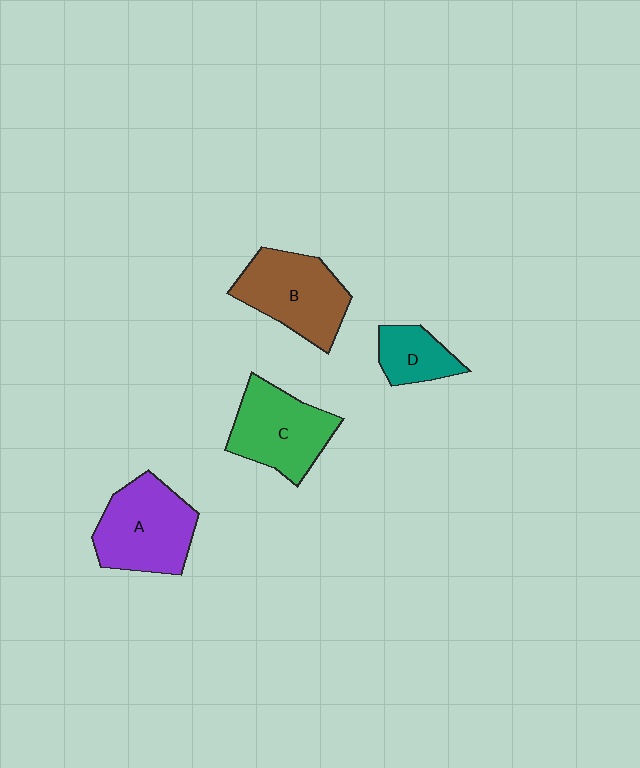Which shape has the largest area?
Shape A (purple).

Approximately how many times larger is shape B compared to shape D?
Approximately 2.0 times.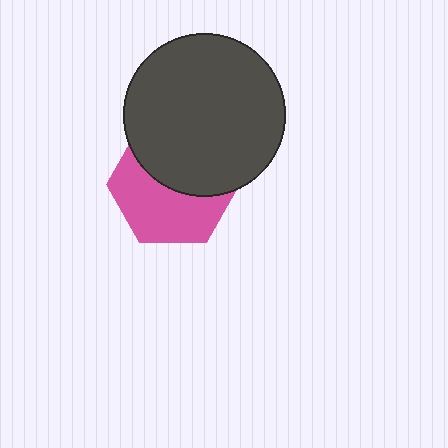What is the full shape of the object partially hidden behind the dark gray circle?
The partially hidden object is a pink hexagon.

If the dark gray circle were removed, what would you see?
You would see the complete pink hexagon.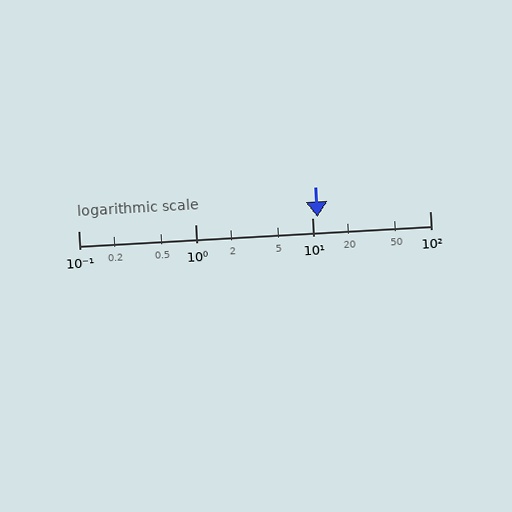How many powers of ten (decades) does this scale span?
The scale spans 3 decades, from 0.1 to 100.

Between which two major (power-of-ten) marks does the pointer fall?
The pointer is between 10 and 100.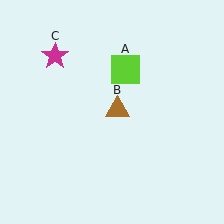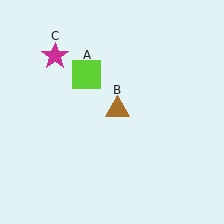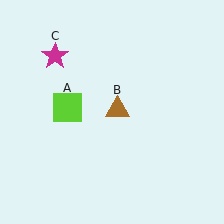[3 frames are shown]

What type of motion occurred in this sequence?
The lime square (object A) rotated counterclockwise around the center of the scene.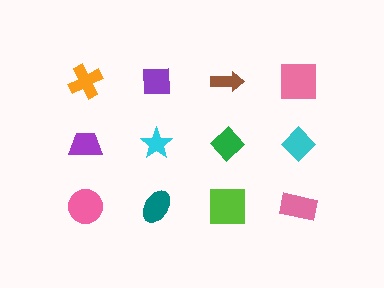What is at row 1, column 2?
A purple square.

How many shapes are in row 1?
4 shapes.